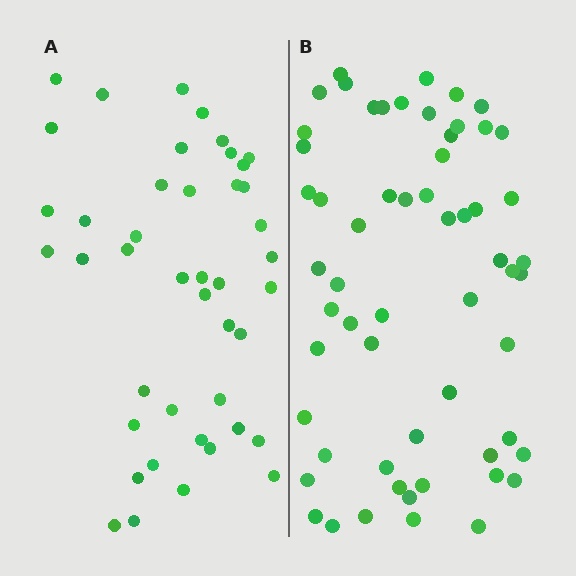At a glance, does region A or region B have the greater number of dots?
Region B (the right region) has more dots.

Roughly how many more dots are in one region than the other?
Region B has approximately 15 more dots than region A.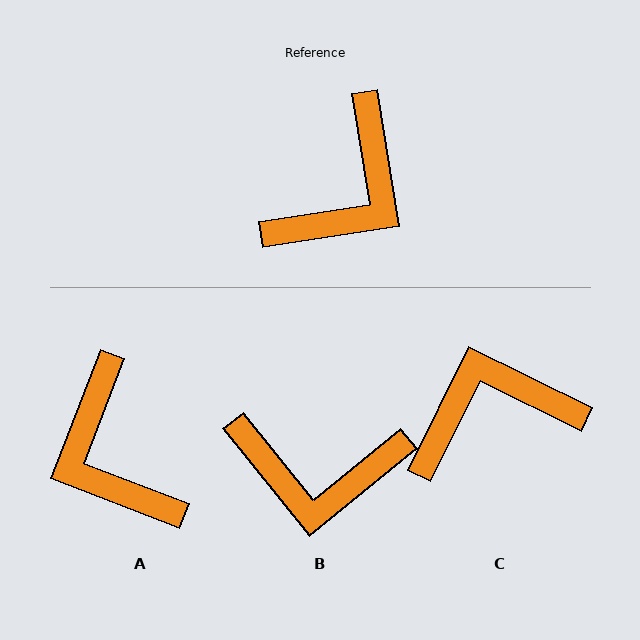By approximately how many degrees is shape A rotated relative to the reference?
Approximately 120 degrees clockwise.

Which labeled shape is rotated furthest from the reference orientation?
C, about 145 degrees away.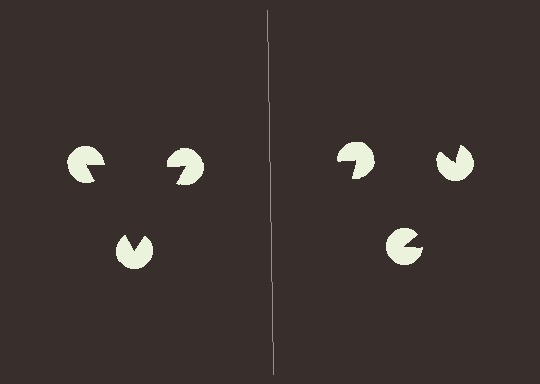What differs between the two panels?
The pac-man discs are positioned identically on both sides; only the wedge orientations differ. On the left they align to a triangle; on the right they are misaligned.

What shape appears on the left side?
An illusory triangle.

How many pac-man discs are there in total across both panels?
6 — 3 on each side.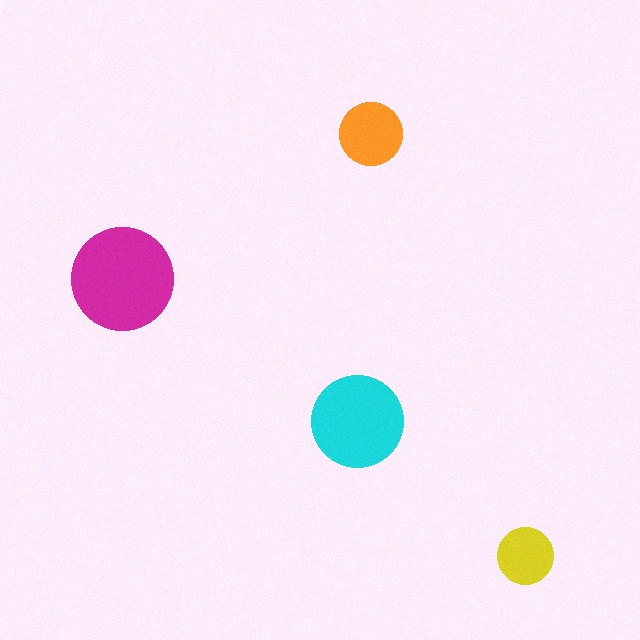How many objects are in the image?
There are 4 objects in the image.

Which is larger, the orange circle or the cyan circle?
The cyan one.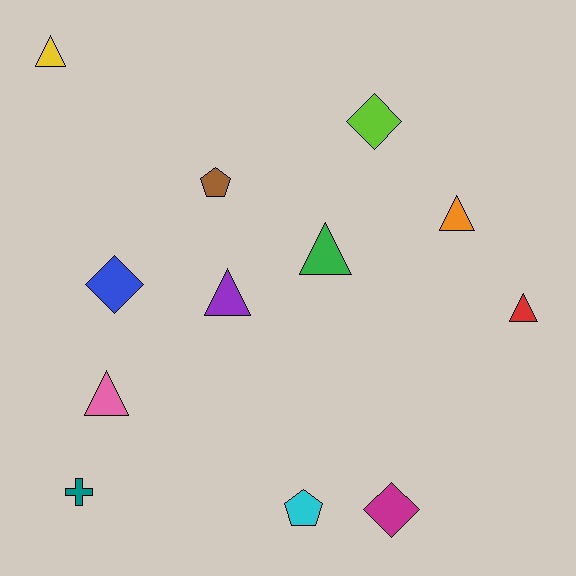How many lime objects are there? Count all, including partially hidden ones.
There is 1 lime object.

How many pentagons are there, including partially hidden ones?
There are 2 pentagons.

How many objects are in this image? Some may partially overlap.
There are 12 objects.